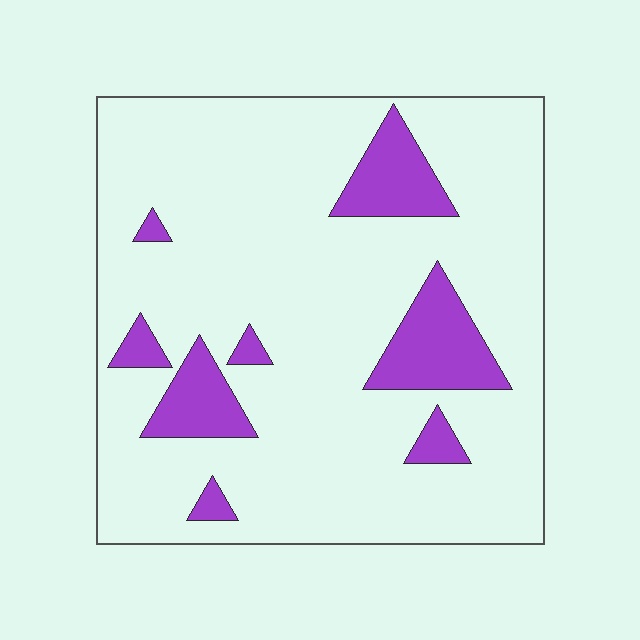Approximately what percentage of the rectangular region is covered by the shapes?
Approximately 15%.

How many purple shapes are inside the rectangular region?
8.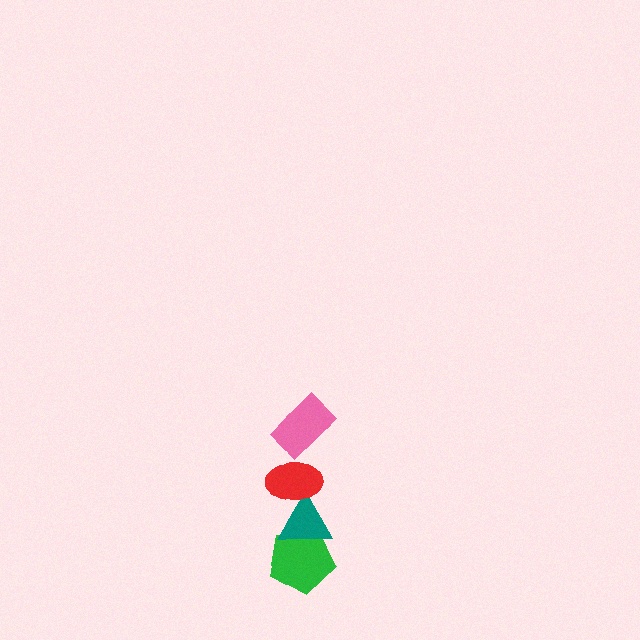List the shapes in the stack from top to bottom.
From top to bottom: the pink rectangle, the red ellipse, the teal triangle, the green pentagon.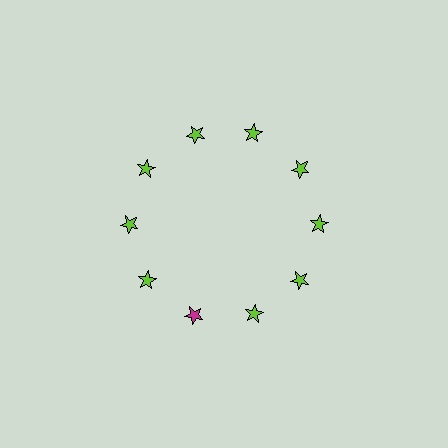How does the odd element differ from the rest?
It has a different color: magenta instead of lime.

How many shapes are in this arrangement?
There are 10 shapes arranged in a ring pattern.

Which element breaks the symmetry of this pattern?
The magenta star at roughly the 7 o'clock position breaks the symmetry. All other shapes are lime stars.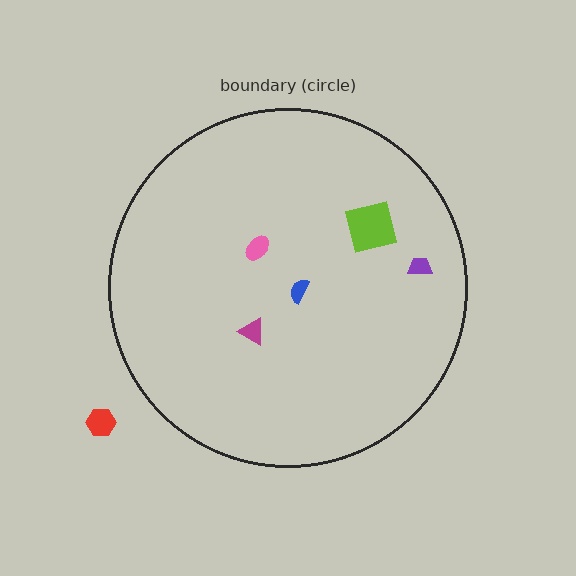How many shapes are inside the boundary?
5 inside, 1 outside.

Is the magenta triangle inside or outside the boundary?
Inside.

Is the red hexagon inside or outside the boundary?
Outside.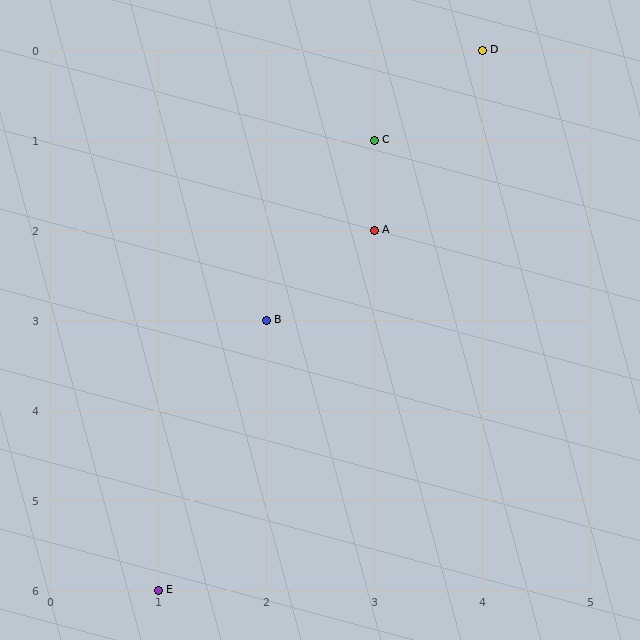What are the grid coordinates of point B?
Point B is at grid coordinates (2, 3).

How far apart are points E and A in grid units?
Points E and A are 2 columns and 4 rows apart (about 4.5 grid units diagonally).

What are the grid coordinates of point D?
Point D is at grid coordinates (4, 0).